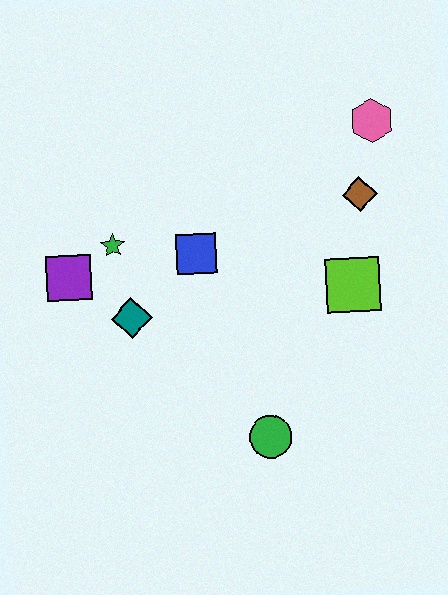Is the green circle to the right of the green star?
Yes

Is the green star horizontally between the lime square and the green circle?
No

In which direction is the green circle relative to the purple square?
The green circle is to the right of the purple square.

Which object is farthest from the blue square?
The pink hexagon is farthest from the blue square.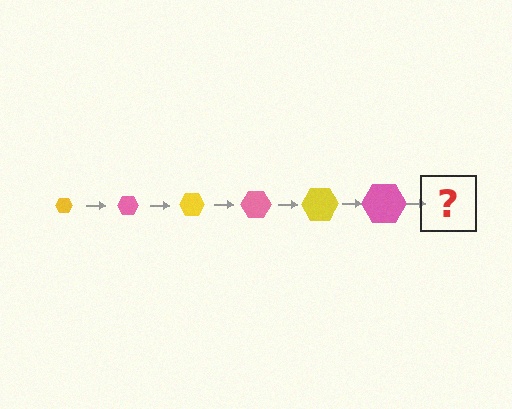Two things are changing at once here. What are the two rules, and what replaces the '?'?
The two rules are that the hexagon grows larger each step and the color cycles through yellow and pink. The '?' should be a yellow hexagon, larger than the previous one.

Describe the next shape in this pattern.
It should be a yellow hexagon, larger than the previous one.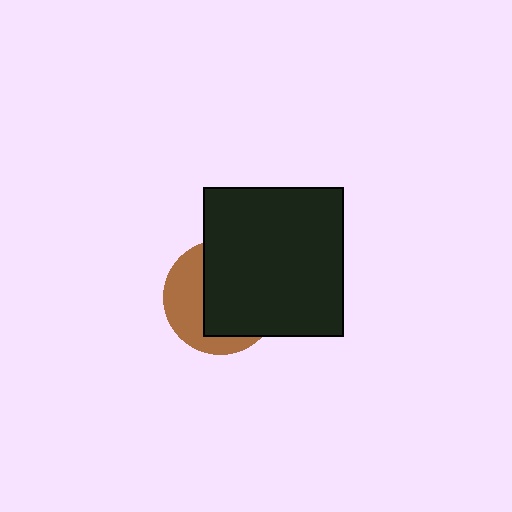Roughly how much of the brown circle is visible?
A small part of it is visible (roughly 39%).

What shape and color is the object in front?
The object in front is a black rectangle.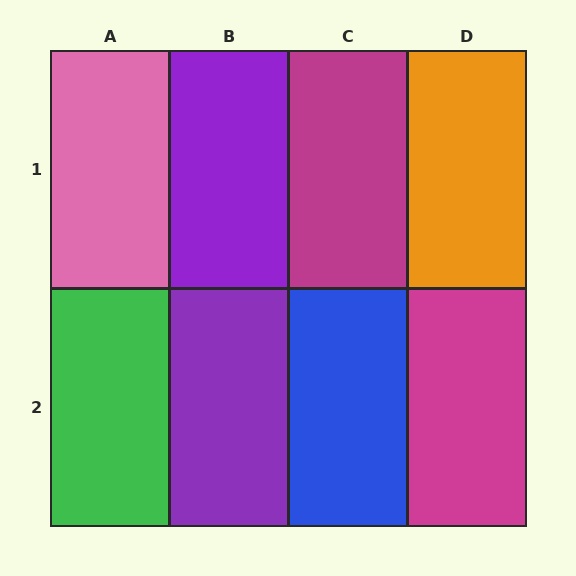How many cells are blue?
1 cell is blue.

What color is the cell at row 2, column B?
Purple.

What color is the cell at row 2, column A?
Green.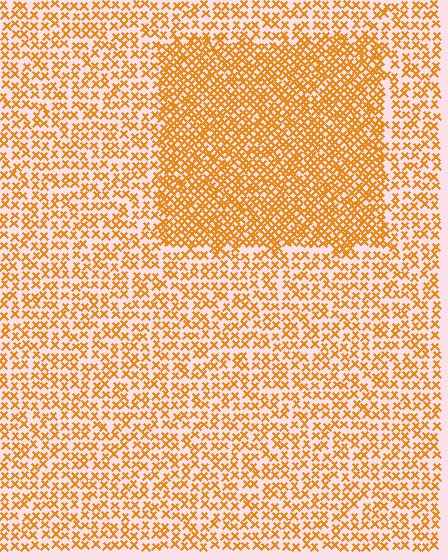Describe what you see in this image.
The image contains small orange elements arranged at two different densities. A rectangle-shaped region is visible where the elements are more densely packed than the surrounding area.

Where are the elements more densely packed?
The elements are more densely packed inside the rectangle boundary.